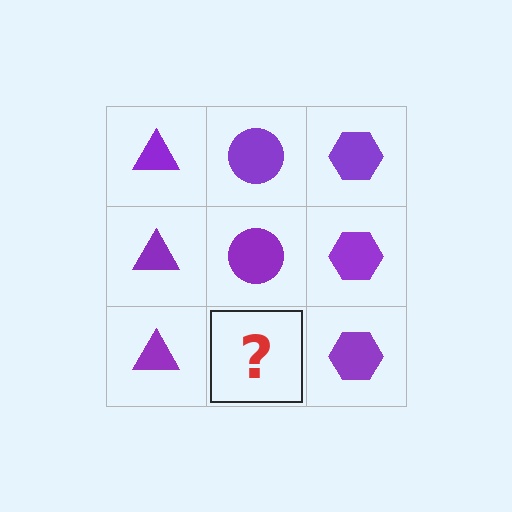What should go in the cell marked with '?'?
The missing cell should contain a purple circle.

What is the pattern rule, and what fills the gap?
The rule is that each column has a consistent shape. The gap should be filled with a purple circle.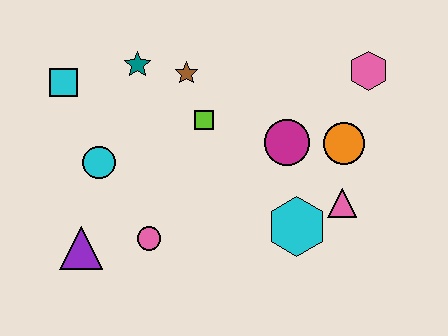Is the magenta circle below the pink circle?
No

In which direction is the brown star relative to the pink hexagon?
The brown star is to the left of the pink hexagon.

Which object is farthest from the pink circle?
The pink hexagon is farthest from the pink circle.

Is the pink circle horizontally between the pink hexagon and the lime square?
No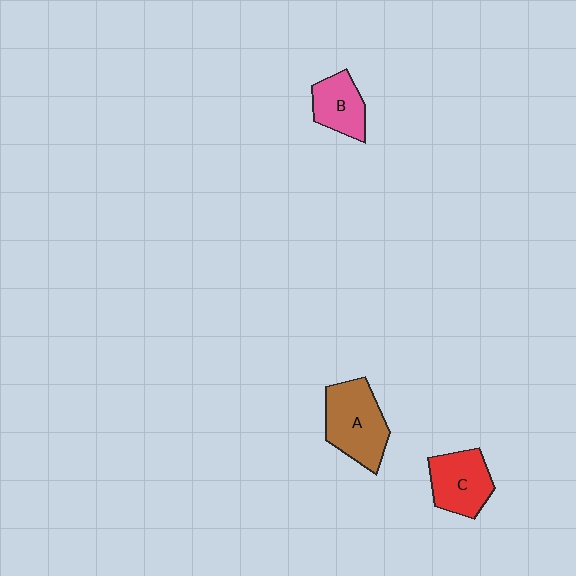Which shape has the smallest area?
Shape B (pink).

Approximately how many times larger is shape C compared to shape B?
Approximately 1.3 times.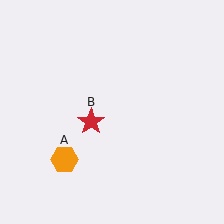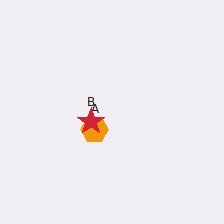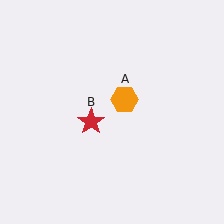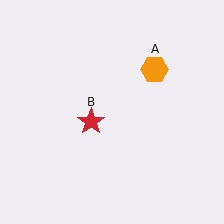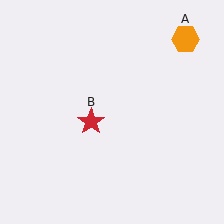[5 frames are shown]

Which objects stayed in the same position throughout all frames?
Red star (object B) remained stationary.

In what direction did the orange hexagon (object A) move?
The orange hexagon (object A) moved up and to the right.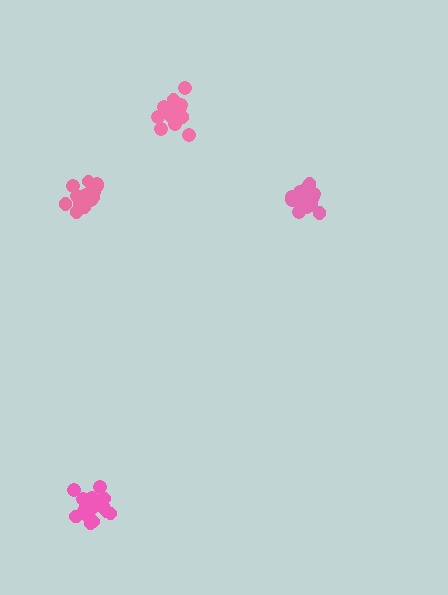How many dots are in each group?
Group 1: 18 dots, Group 2: 20 dots, Group 3: 19 dots, Group 4: 18 dots (75 total).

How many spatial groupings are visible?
There are 4 spatial groupings.